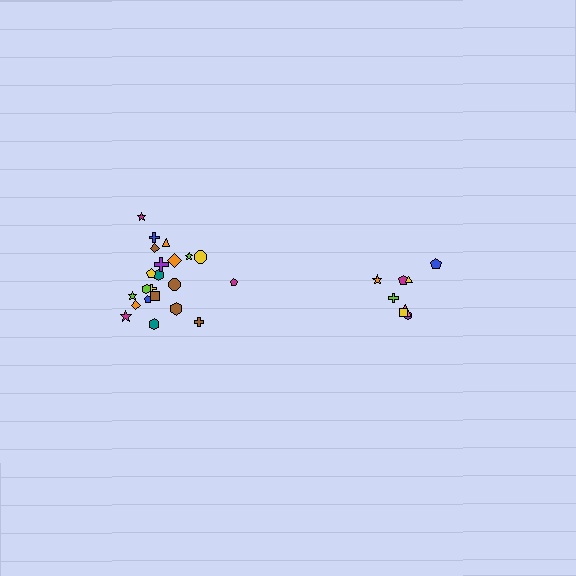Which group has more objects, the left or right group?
The left group.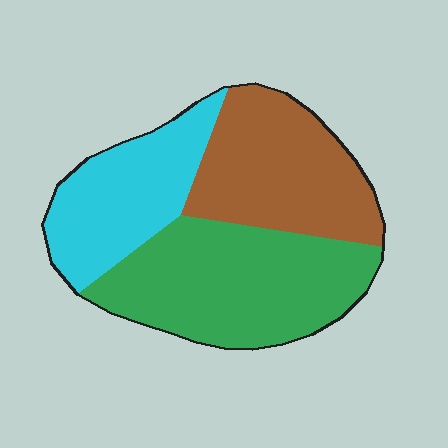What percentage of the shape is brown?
Brown takes up about one third (1/3) of the shape.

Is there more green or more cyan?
Green.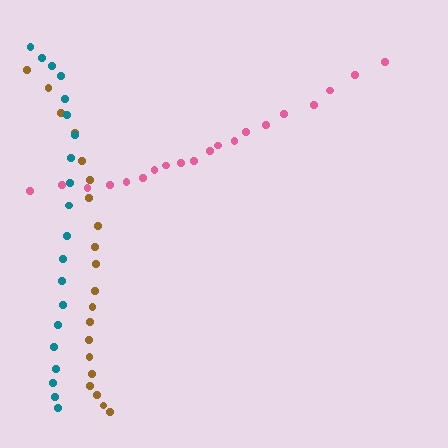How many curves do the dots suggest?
There are 3 distinct paths.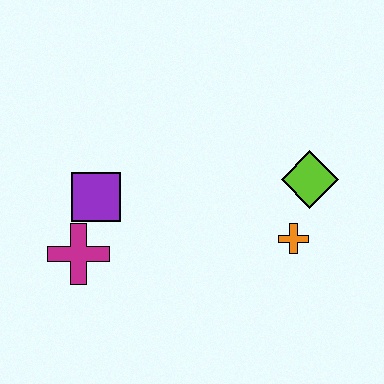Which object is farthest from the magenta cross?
The lime diamond is farthest from the magenta cross.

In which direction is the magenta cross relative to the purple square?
The magenta cross is below the purple square.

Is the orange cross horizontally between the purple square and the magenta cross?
No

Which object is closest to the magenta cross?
The purple square is closest to the magenta cross.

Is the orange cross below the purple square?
Yes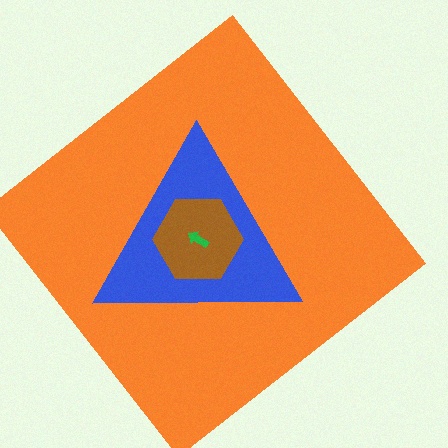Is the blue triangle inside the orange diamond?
Yes.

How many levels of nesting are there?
4.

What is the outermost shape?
The orange diamond.